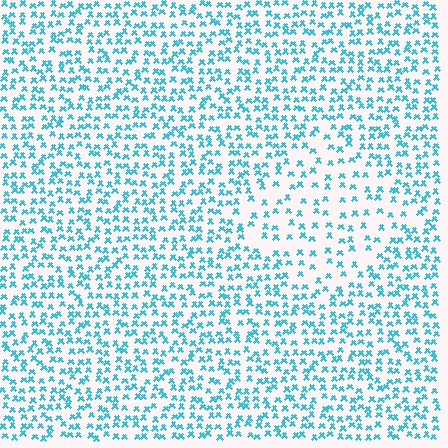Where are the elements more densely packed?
The elements are more densely packed outside the diamond boundary.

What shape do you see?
I see a diamond.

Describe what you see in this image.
The image contains small cyan elements arranged at two different densities. A diamond-shaped region is visible where the elements are less densely packed than the surrounding area.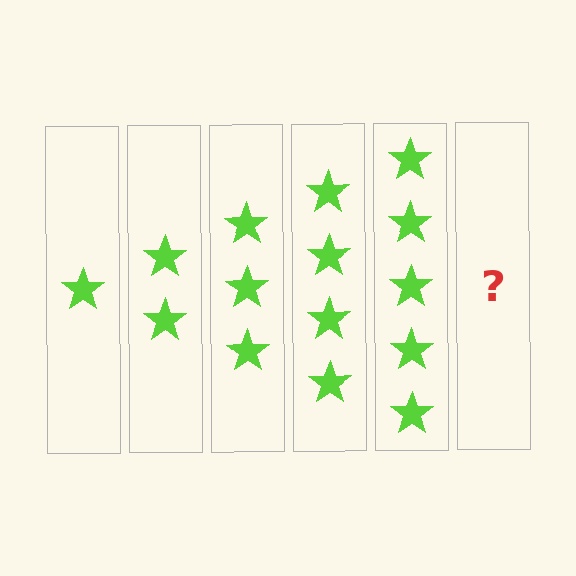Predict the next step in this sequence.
The next step is 6 stars.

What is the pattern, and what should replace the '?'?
The pattern is that each step adds one more star. The '?' should be 6 stars.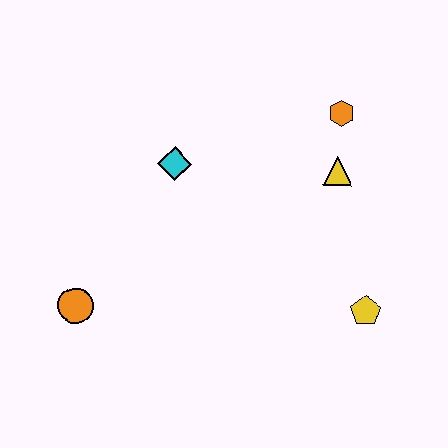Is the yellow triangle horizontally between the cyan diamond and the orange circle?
No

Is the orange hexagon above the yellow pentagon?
Yes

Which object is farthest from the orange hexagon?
The orange circle is farthest from the orange hexagon.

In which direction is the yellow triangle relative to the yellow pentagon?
The yellow triangle is above the yellow pentagon.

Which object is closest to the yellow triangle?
The orange hexagon is closest to the yellow triangle.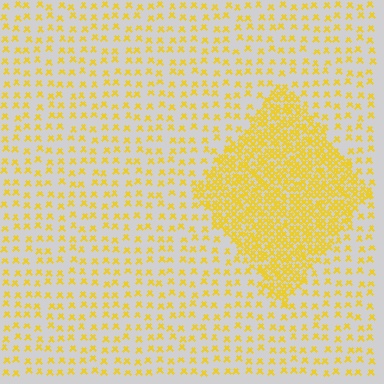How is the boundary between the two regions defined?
The boundary is defined by a change in element density (approximately 3.0x ratio). All elements are the same color, size, and shape.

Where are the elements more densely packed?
The elements are more densely packed inside the diamond boundary.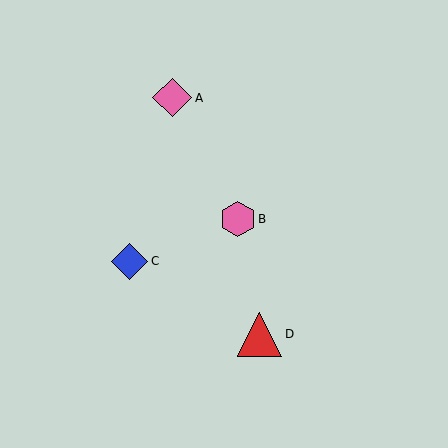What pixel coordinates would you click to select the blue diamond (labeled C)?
Click at (130, 261) to select the blue diamond C.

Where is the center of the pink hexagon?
The center of the pink hexagon is at (238, 219).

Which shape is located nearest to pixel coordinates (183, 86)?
The pink diamond (labeled A) at (172, 98) is nearest to that location.